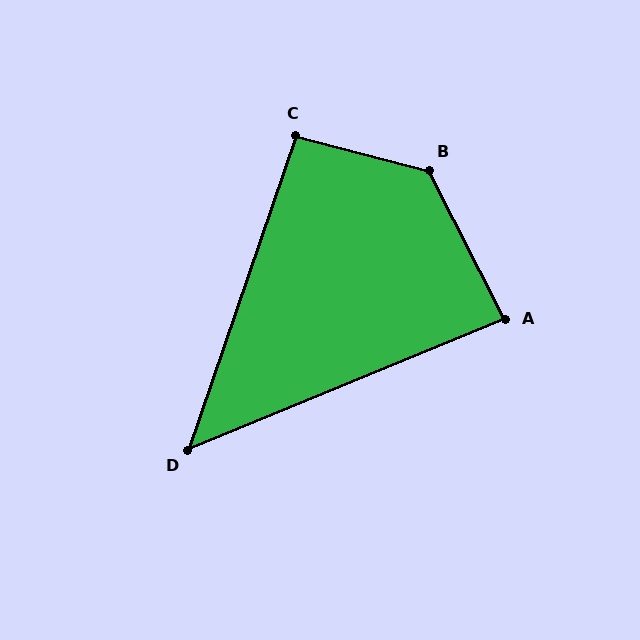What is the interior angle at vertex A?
Approximately 85 degrees (approximately right).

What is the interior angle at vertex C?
Approximately 95 degrees (approximately right).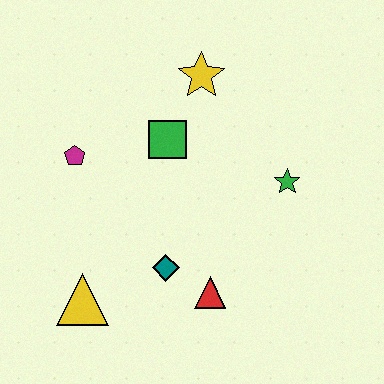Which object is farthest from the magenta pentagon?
The green star is farthest from the magenta pentagon.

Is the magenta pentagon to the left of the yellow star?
Yes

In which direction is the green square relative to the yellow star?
The green square is below the yellow star.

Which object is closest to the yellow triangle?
The teal diamond is closest to the yellow triangle.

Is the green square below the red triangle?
No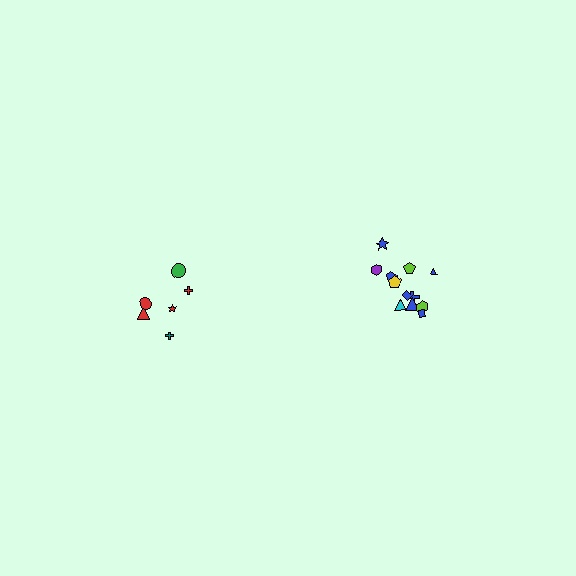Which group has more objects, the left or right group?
The right group.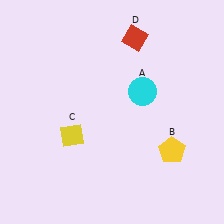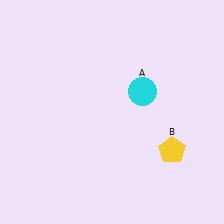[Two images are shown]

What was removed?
The yellow diamond (C), the red diamond (D) were removed in Image 2.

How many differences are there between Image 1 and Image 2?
There are 2 differences between the two images.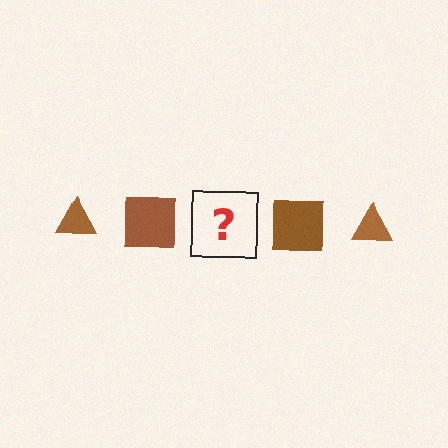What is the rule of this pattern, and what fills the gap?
The rule is that the pattern cycles through triangle, square shapes in brown. The gap should be filled with a brown triangle.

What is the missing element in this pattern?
The missing element is a brown triangle.